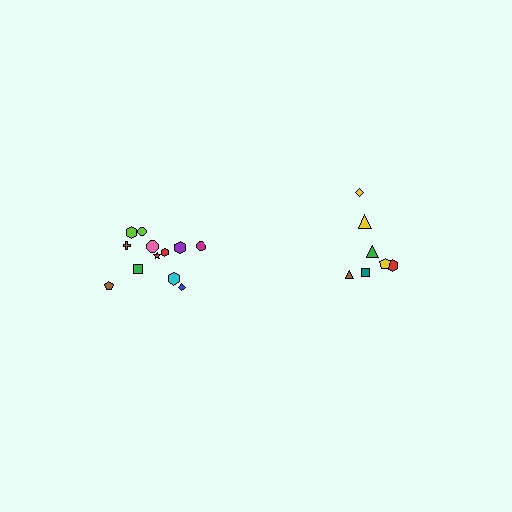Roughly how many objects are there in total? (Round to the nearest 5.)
Roughly 20 objects in total.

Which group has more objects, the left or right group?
The left group.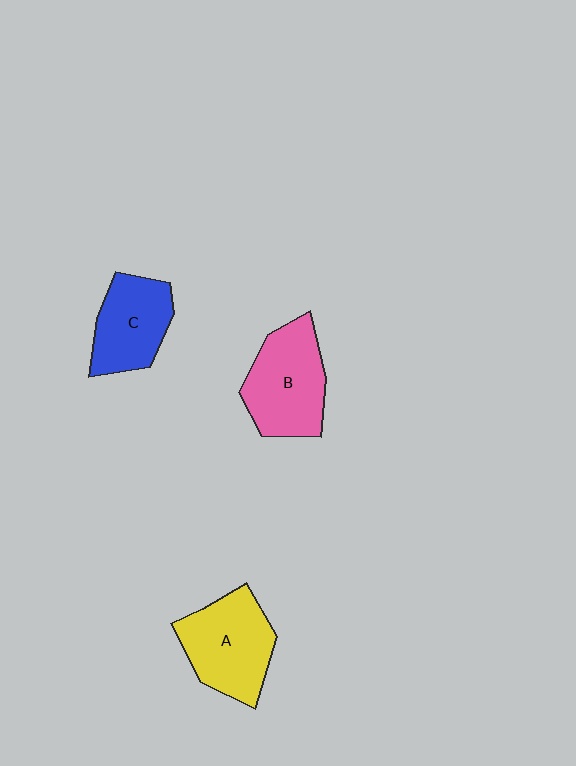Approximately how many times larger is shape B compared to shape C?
Approximately 1.2 times.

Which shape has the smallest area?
Shape C (blue).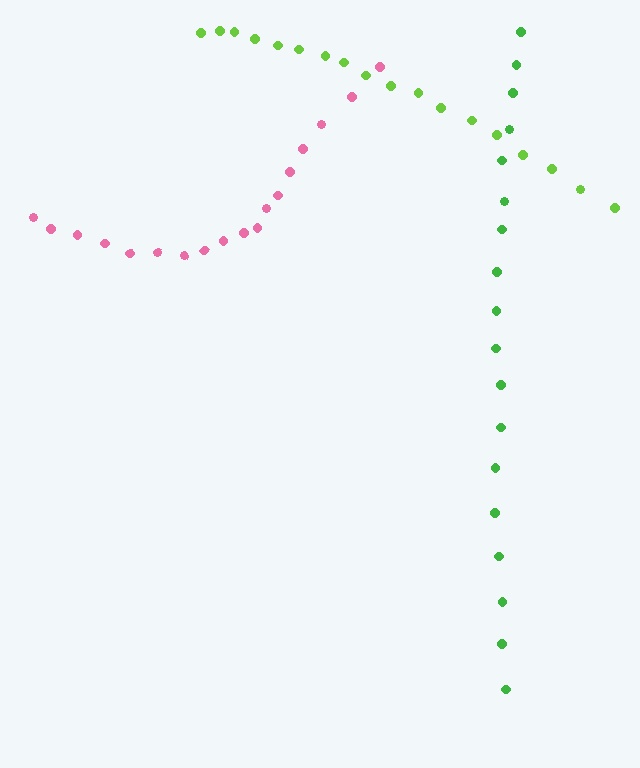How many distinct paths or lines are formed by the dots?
There are 3 distinct paths.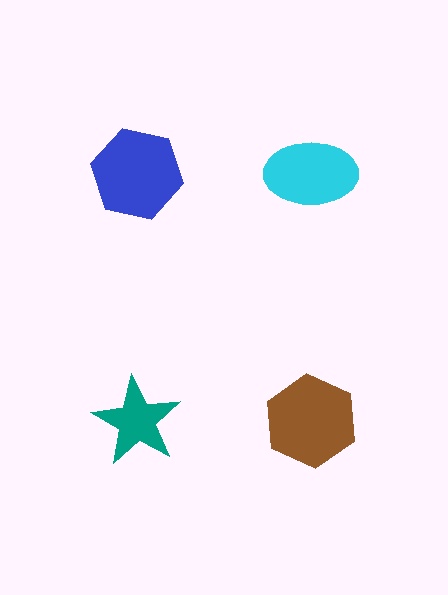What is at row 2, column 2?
A brown hexagon.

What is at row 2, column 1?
A teal star.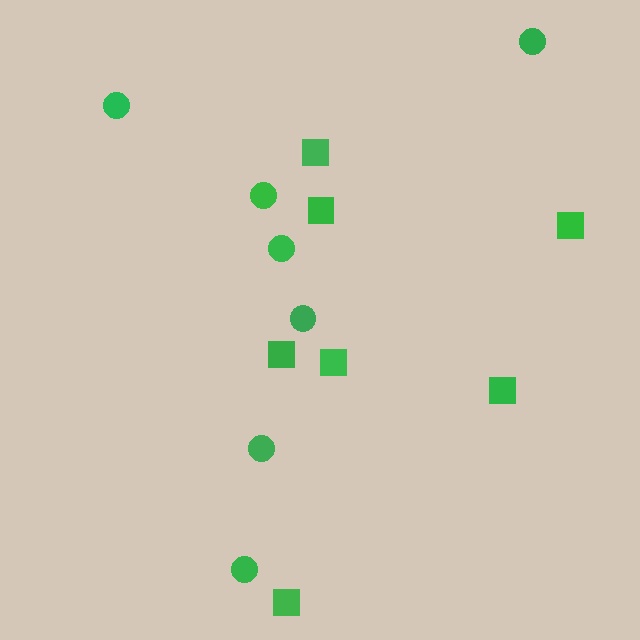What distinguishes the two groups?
There are 2 groups: one group of squares (7) and one group of circles (7).